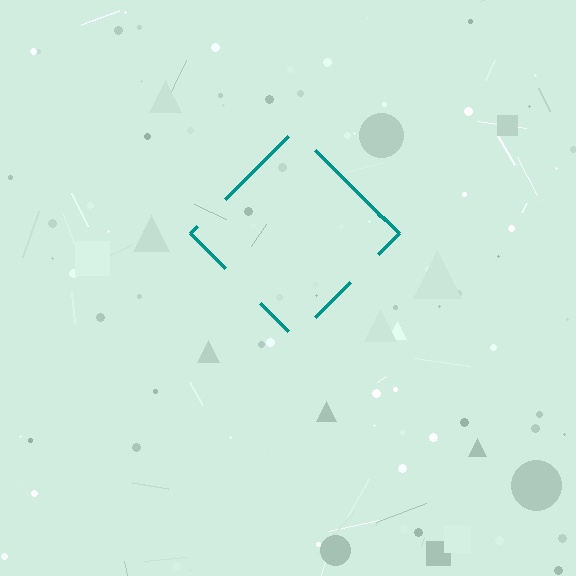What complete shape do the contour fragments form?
The contour fragments form a diamond.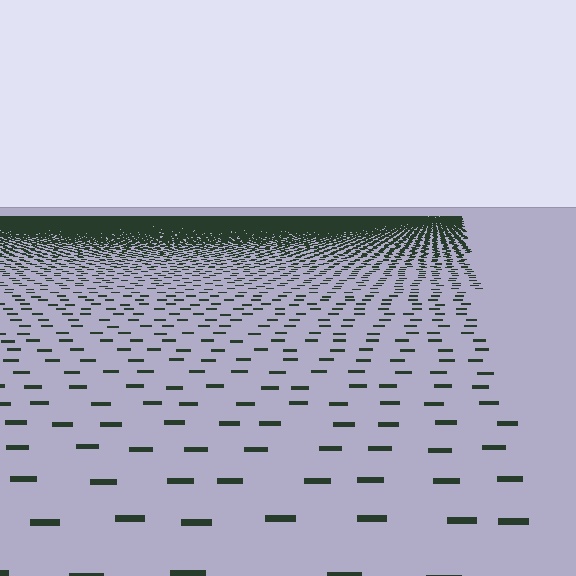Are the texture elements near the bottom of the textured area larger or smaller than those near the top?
Larger. Near the bottom, elements are closer to the viewer and appear at a bigger on-screen size.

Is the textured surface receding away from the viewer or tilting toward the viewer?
The surface is receding away from the viewer. Texture elements get smaller and denser toward the top.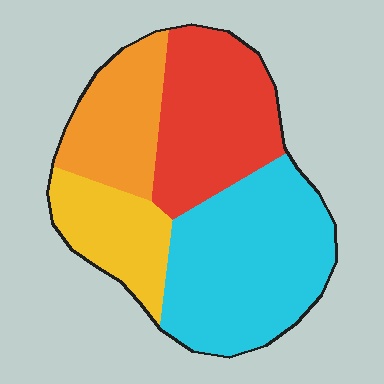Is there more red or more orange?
Red.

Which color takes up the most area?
Cyan, at roughly 40%.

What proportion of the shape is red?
Red takes up about one quarter (1/4) of the shape.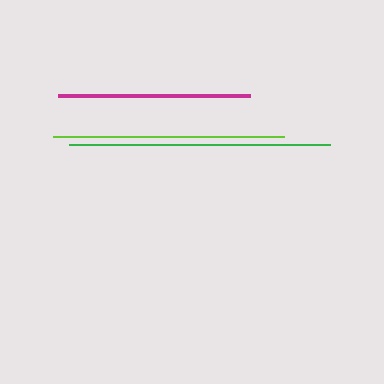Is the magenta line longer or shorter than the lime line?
The lime line is longer than the magenta line.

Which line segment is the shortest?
The magenta line is the shortest at approximately 192 pixels.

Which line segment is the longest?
The green line is the longest at approximately 261 pixels.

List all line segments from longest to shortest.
From longest to shortest: green, lime, magenta.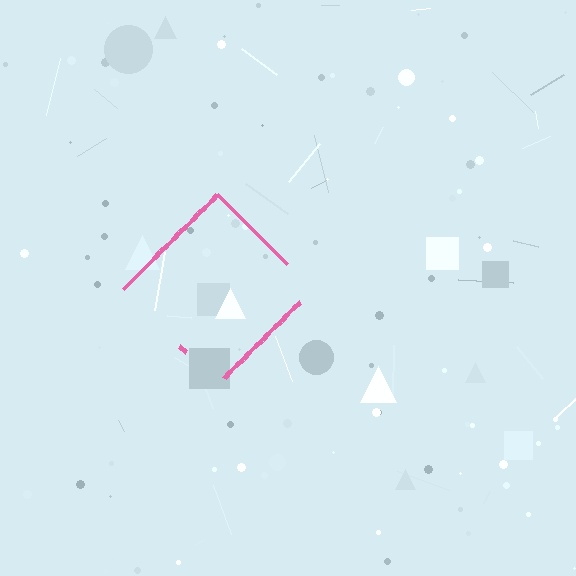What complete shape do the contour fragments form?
The contour fragments form a diamond.